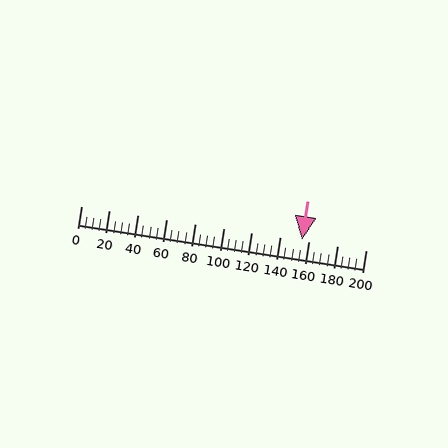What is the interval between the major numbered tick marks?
The major tick marks are spaced 20 units apart.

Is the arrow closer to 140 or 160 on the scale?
The arrow is closer to 160.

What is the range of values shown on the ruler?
The ruler shows values from 0 to 200.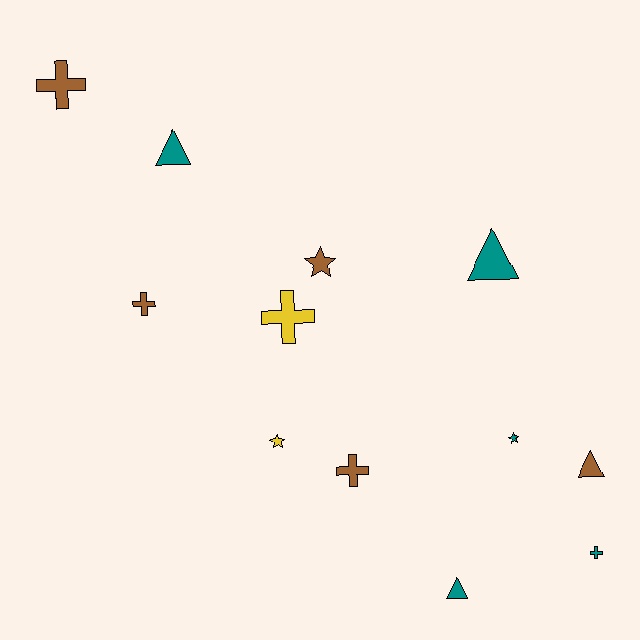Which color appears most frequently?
Brown, with 5 objects.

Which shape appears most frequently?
Cross, with 5 objects.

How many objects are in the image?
There are 12 objects.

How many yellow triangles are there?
There are no yellow triangles.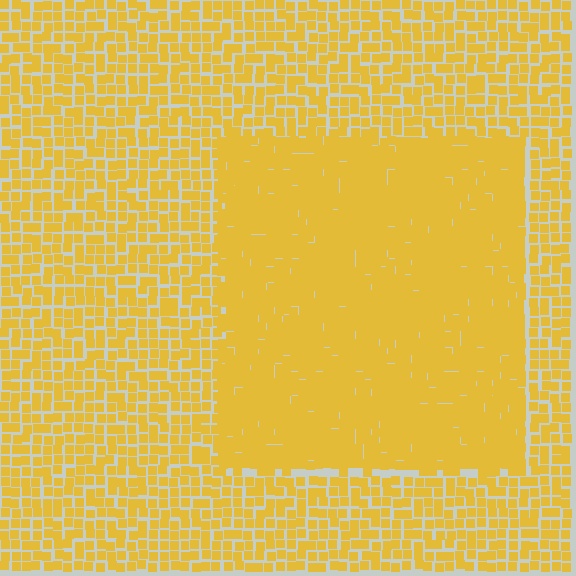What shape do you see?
I see a rectangle.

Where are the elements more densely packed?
The elements are more densely packed inside the rectangle boundary.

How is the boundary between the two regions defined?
The boundary is defined by a change in element density (approximately 1.7x ratio). All elements are the same color, size, and shape.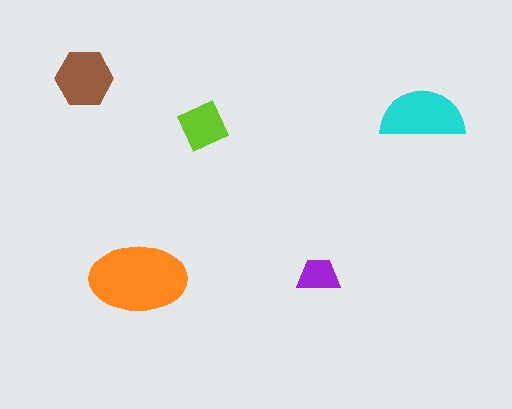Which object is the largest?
The orange ellipse.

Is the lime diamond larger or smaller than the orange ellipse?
Smaller.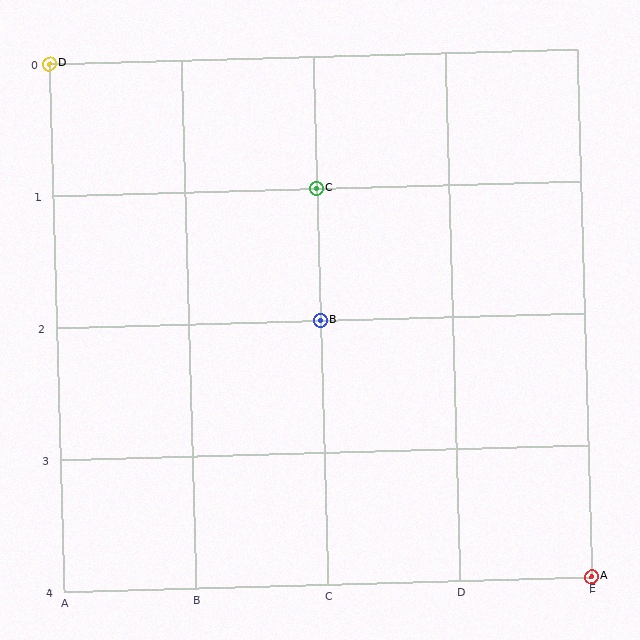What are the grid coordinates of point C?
Point C is at grid coordinates (C, 1).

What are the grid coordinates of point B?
Point B is at grid coordinates (C, 2).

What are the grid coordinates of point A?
Point A is at grid coordinates (E, 4).